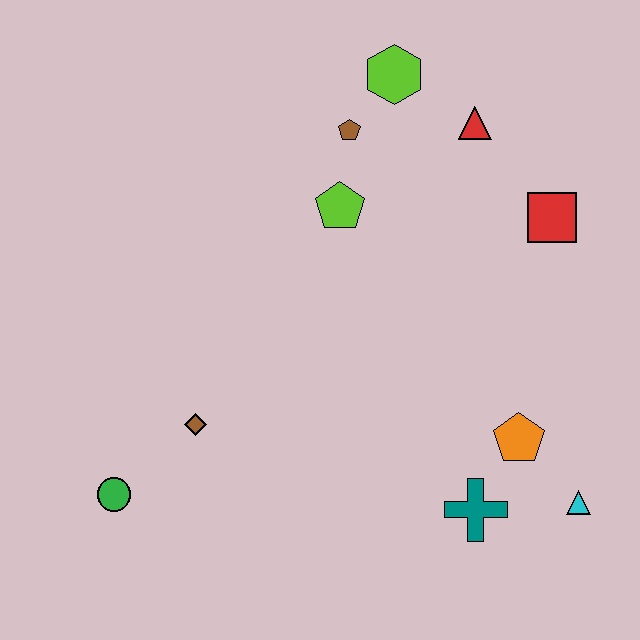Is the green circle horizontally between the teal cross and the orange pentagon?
No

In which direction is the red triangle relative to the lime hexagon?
The red triangle is to the right of the lime hexagon.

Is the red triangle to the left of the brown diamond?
No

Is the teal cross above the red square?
No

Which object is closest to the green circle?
The brown diamond is closest to the green circle.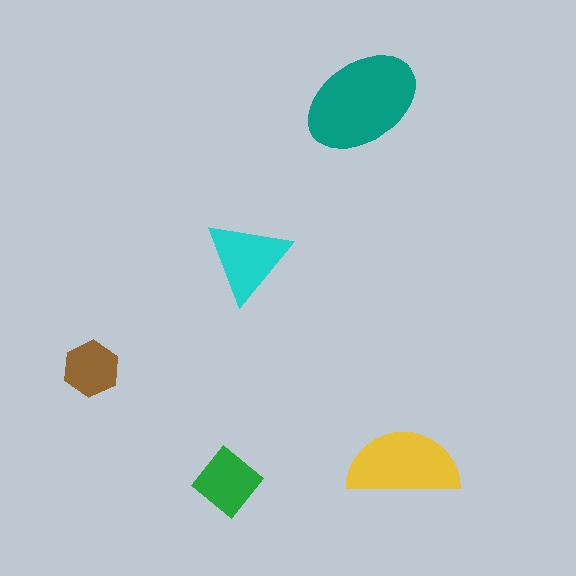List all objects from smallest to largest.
The brown hexagon, the green diamond, the cyan triangle, the yellow semicircle, the teal ellipse.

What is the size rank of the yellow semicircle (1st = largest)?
2nd.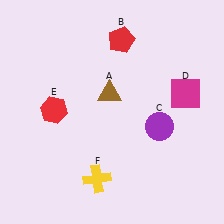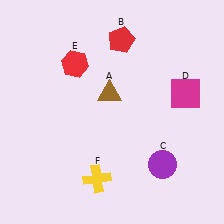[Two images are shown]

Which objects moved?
The objects that moved are: the purple circle (C), the red hexagon (E).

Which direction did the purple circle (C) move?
The purple circle (C) moved down.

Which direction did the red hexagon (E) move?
The red hexagon (E) moved up.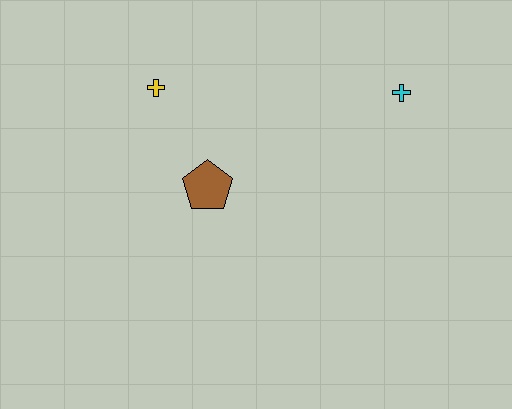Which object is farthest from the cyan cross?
The yellow cross is farthest from the cyan cross.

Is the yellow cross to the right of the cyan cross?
No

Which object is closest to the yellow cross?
The brown pentagon is closest to the yellow cross.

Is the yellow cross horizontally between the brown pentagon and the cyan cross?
No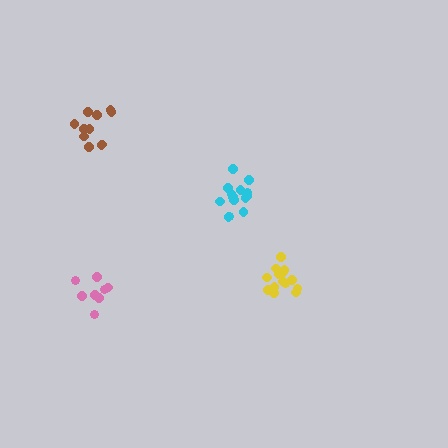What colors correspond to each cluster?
The clusters are colored: cyan, brown, pink, yellow.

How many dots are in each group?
Group 1: 14 dots, Group 2: 11 dots, Group 3: 8 dots, Group 4: 14 dots (47 total).